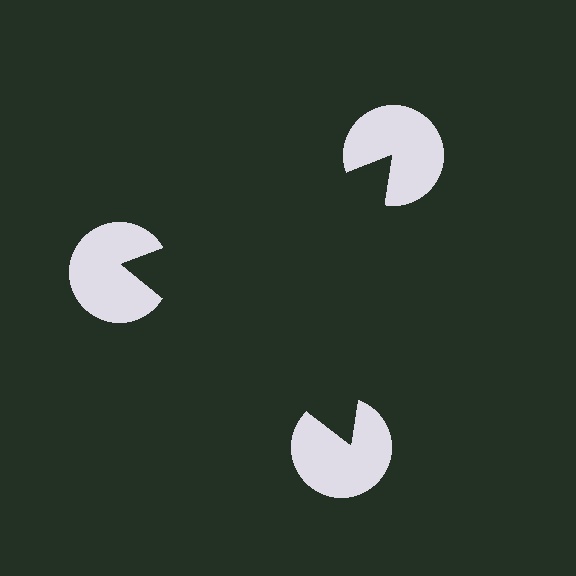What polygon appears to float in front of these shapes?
An illusory triangle — its edges are inferred from the aligned wedge cuts in the pac-man discs, not physically drawn.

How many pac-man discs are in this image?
There are 3 — one at each vertex of the illusory triangle.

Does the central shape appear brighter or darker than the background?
It typically appears slightly darker than the background, even though no actual brightness change is drawn.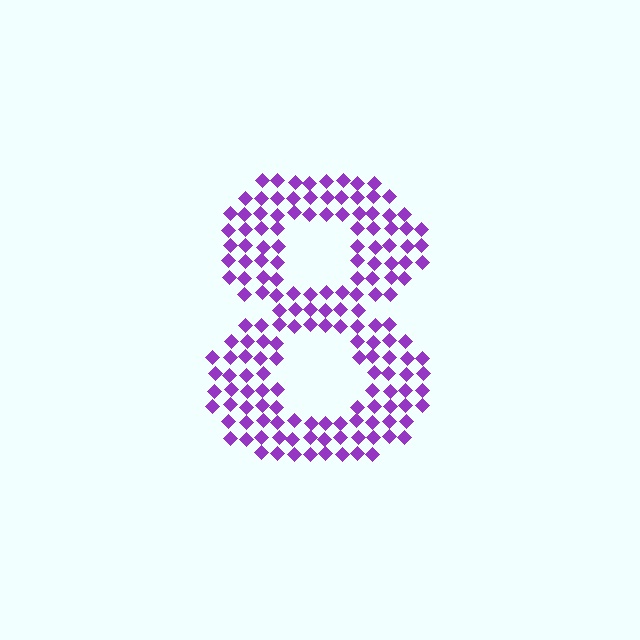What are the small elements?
The small elements are diamonds.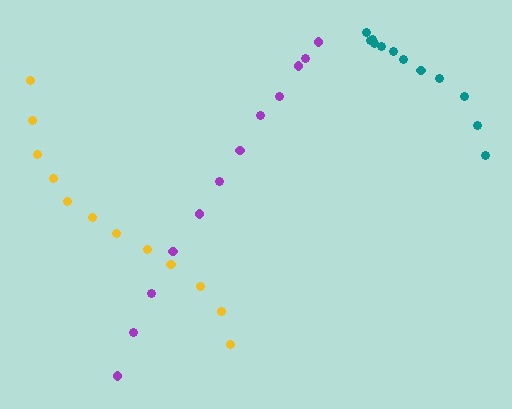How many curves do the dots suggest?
There are 3 distinct paths.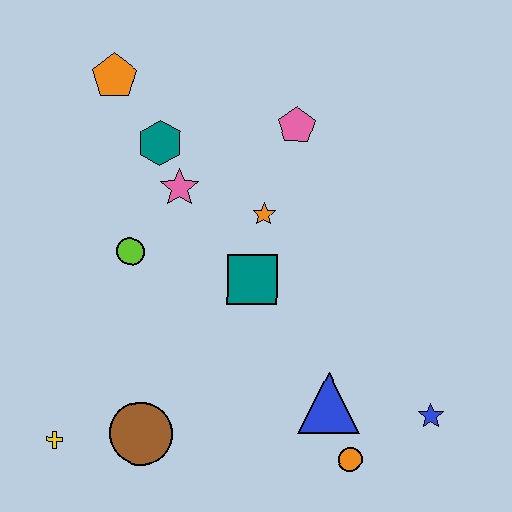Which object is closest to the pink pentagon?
The orange star is closest to the pink pentagon.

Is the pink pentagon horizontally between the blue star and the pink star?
Yes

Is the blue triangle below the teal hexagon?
Yes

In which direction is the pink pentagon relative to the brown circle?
The pink pentagon is above the brown circle.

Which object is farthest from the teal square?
The yellow cross is farthest from the teal square.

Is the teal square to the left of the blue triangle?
Yes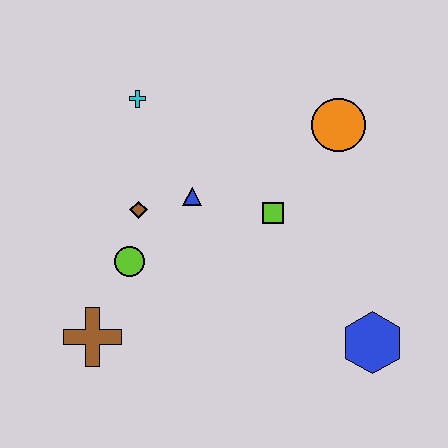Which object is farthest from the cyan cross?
The blue hexagon is farthest from the cyan cross.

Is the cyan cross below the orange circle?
No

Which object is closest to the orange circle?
The lime square is closest to the orange circle.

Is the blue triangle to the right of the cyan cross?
Yes